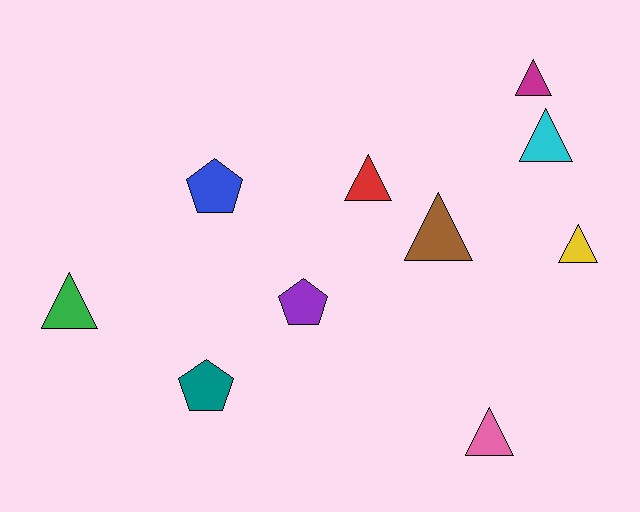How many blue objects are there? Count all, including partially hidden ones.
There is 1 blue object.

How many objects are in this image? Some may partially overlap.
There are 10 objects.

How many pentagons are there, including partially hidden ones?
There are 3 pentagons.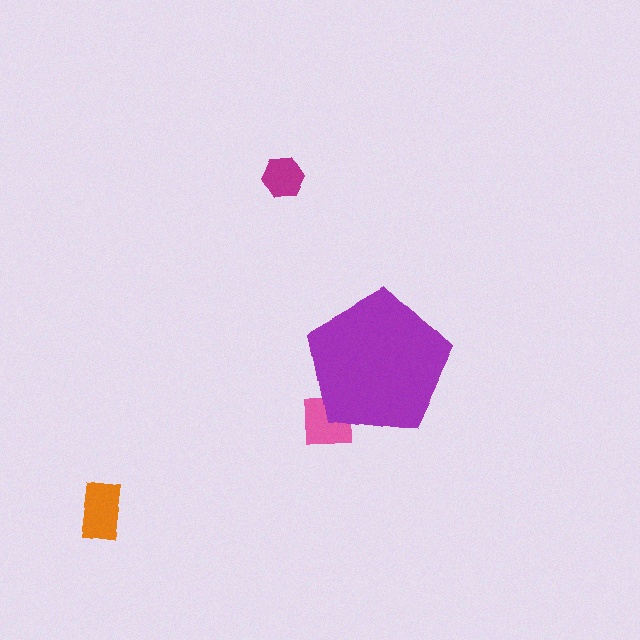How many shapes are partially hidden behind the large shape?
1 shape is partially hidden.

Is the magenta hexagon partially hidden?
No, the magenta hexagon is fully visible.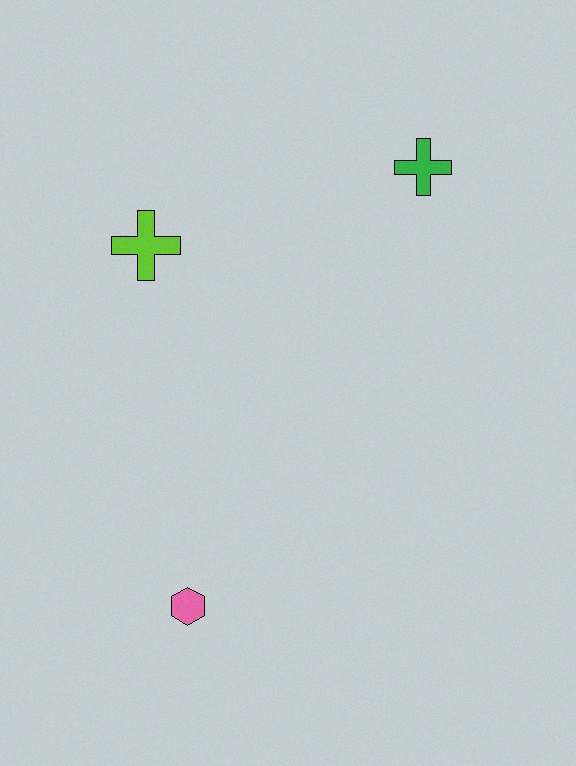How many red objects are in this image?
There are no red objects.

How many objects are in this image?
There are 3 objects.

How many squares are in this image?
There are no squares.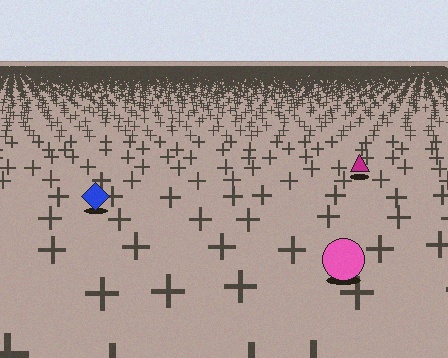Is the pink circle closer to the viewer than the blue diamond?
Yes. The pink circle is closer — you can tell from the texture gradient: the ground texture is coarser near it.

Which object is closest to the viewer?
The pink circle is closest. The texture marks near it are larger and more spread out.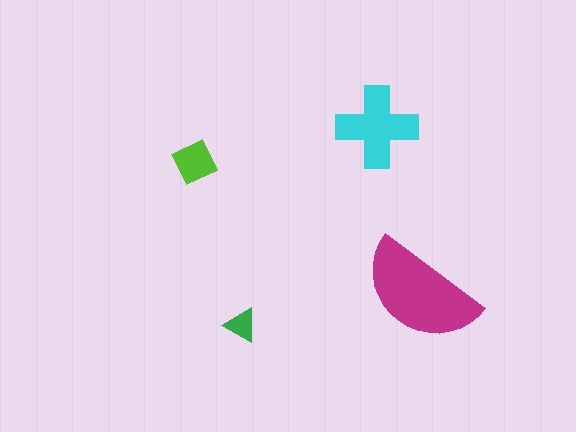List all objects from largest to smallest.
The magenta semicircle, the cyan cross, the lime square, the green triangle.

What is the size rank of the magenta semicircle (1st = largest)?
1st.